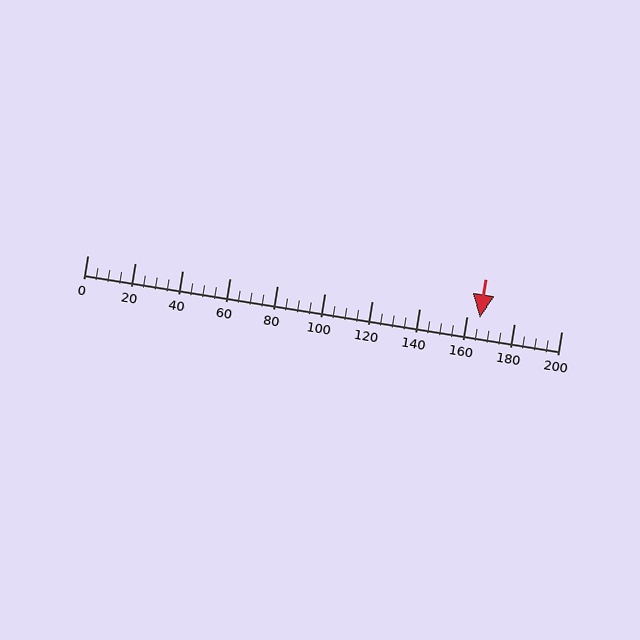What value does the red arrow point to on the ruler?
The red arrow points to approximately 166.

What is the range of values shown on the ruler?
The ruler shows values from 0 to 200.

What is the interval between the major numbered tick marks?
The major tick marks are spaced 20 units apart.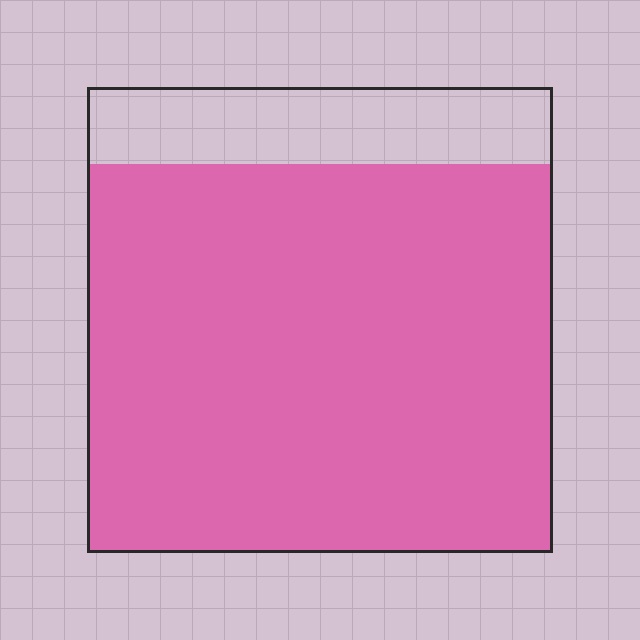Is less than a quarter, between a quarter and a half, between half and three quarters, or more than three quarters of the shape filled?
More than three quarters.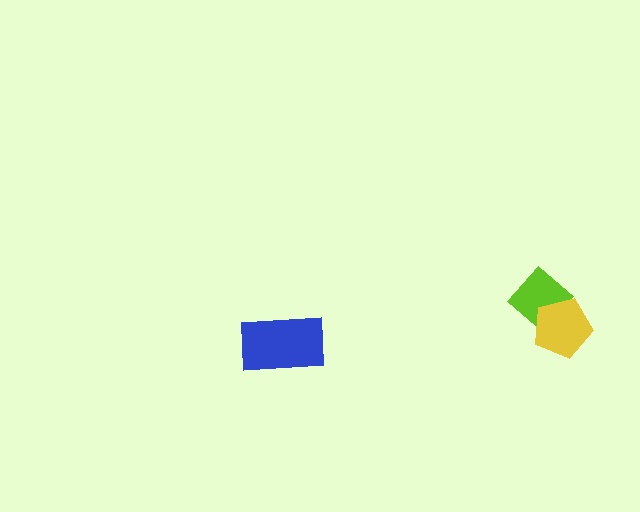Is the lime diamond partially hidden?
Yes, it is partially covered by another shape.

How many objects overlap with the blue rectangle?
0 objects overlap with the blue rectangle.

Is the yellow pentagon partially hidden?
No, no other shape covers it.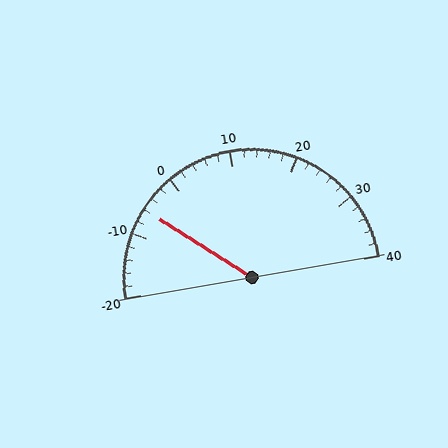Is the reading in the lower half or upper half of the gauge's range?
The reading is in the lower half of the range (-20 to 40).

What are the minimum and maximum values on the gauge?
The gauge ranges from -20 to 40.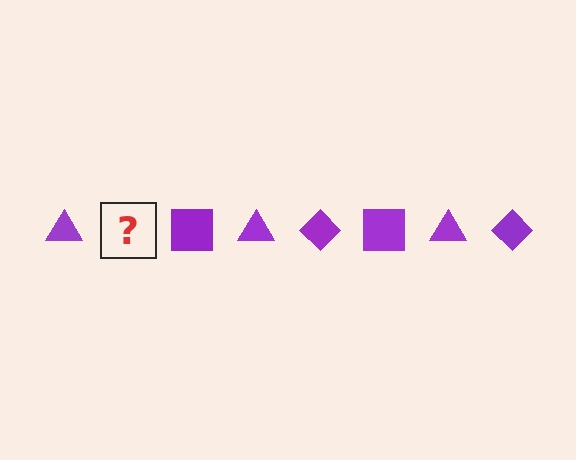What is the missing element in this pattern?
The missing element is a purple diamond.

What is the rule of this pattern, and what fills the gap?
The rule is that the pattern cycles through triangle, diamond, square shapes in purple. The gap should be filled with a purple diamond.